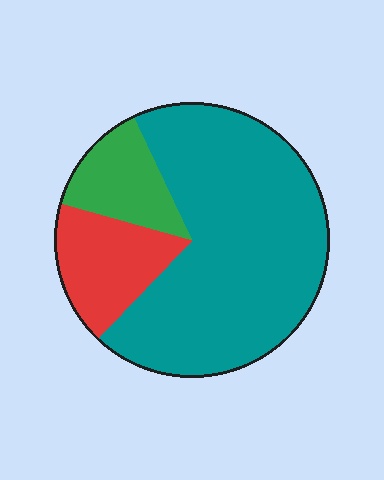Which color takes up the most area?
Teal, at roughly 70%.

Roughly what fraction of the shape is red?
Red covers about 15% of the shape.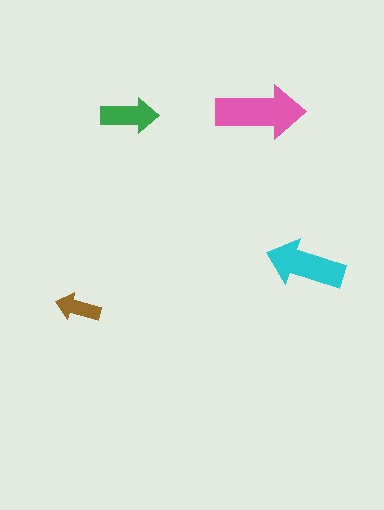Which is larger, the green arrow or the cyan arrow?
The cyan one.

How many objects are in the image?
There are 4 objects in the image.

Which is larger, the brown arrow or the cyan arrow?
The cyan one.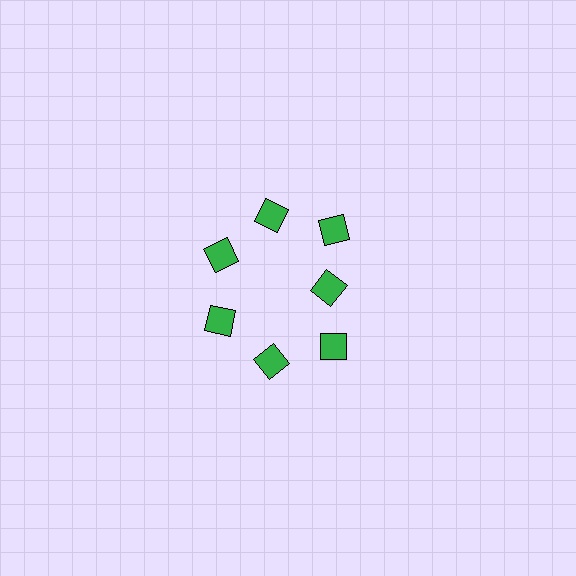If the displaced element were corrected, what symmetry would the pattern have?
It would have 7-fold rotational symmetry — the pattern would map onto itself every 51 degrees.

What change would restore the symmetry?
The symmetry would be restored by moving it outward, back onto the ring so that all 7 diamonds sit at equal angles and equal distance from the center.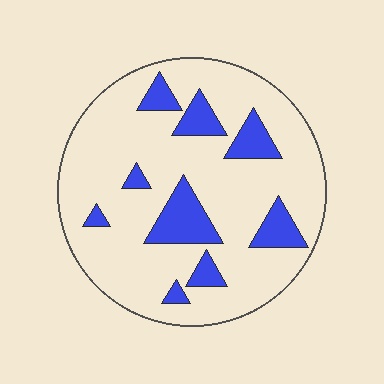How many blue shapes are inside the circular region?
9.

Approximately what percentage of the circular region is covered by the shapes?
Approximately 20%.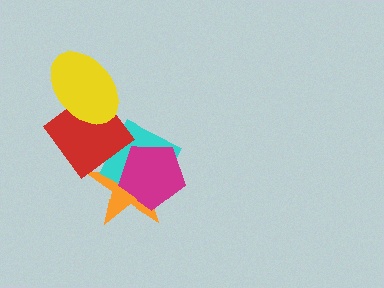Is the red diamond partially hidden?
Yes, it is partially covered by another shape.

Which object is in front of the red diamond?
The yellow ellipse is in front of the red diamond.